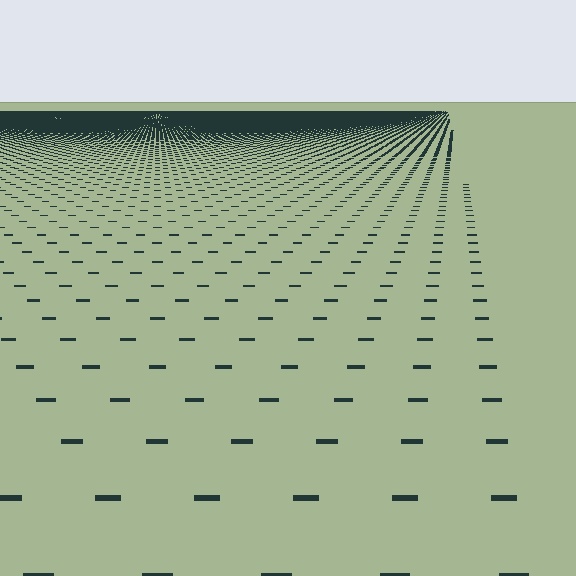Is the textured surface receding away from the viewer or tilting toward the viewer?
The surface is receding away from the viewer. Texture elements get smaller and denser toward the top.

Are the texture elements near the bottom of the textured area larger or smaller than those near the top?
Larger. Near the bottom, elements are closer to the viewer and appear at a bigger on-screen size.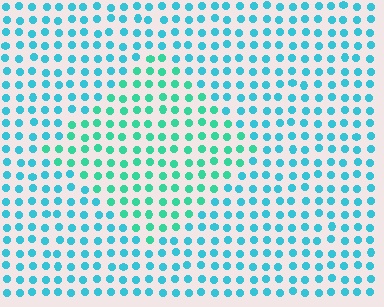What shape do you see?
I see a diamond.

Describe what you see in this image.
The image is filled with small cyan elements in a uniform arrangement. A diamond-shaped region is visible where the elements are tinted to a slightly different hue, forming a subtle color boundary.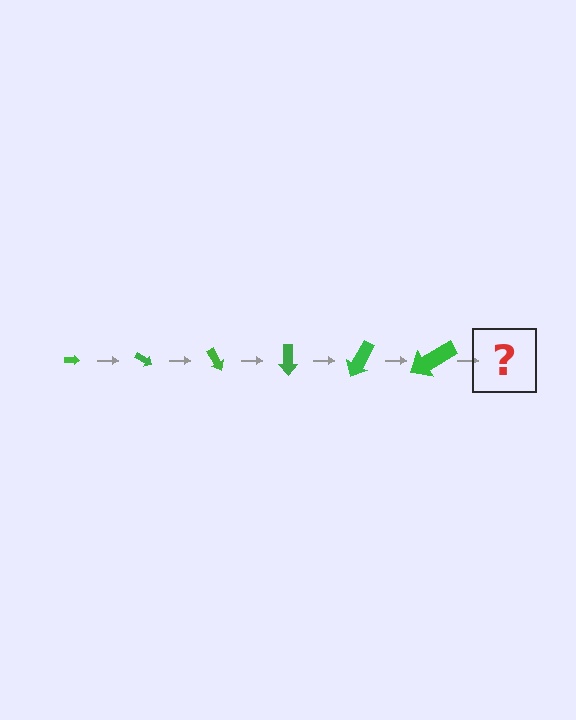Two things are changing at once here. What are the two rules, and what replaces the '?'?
The two rules are that the arrow grows larger each step and it rotates 30 degrees each step. The '?' should be an arrow, larger than the previous one and rotated 180 degrees from the start.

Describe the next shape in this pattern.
It should be an arrow, larger than the previous one and rotated 180 degrees from the start.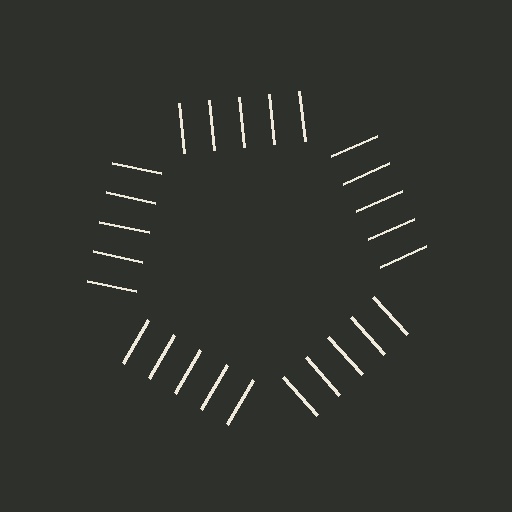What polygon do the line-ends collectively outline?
An illusory pentagon — the line segments terminate on its edges but no continuous stroke is drawn.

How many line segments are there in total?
25 — 5 along each of the 5 edges.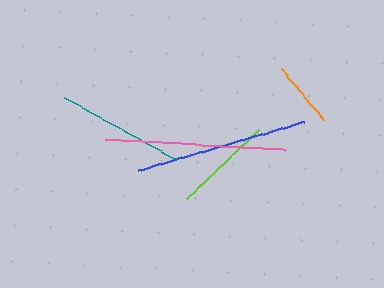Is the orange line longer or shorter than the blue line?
The blue line is longer than the orange line.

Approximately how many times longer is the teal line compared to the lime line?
The teal line is approximately 1.3 times the length of the lime line.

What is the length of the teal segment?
The teal segment is approximately 128 pixels long.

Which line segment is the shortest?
The orange line is the shortest at approximately 66 pixels.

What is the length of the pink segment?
The pink segment is approximately 180 pixels long.